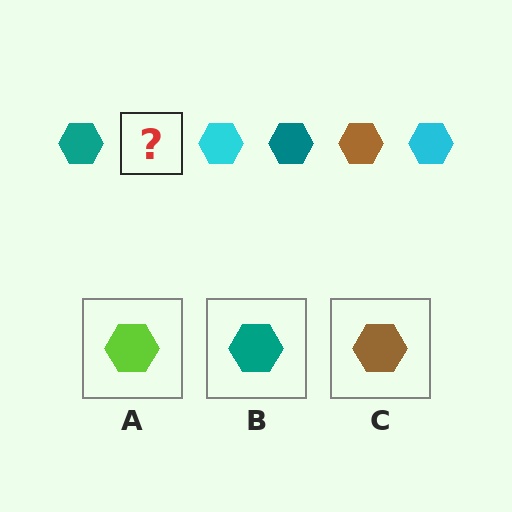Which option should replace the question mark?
Option C.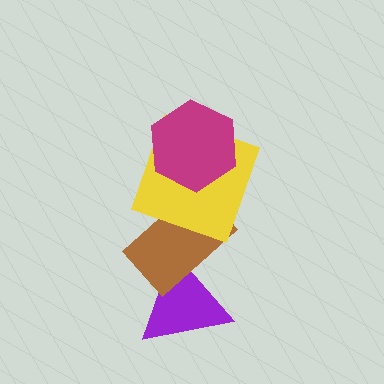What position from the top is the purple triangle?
The purple triangle is 4th from the top.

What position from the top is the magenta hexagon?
The magenta hexagon is 1st from the top.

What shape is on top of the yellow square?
The magenta hexagon is on top of the yellow square.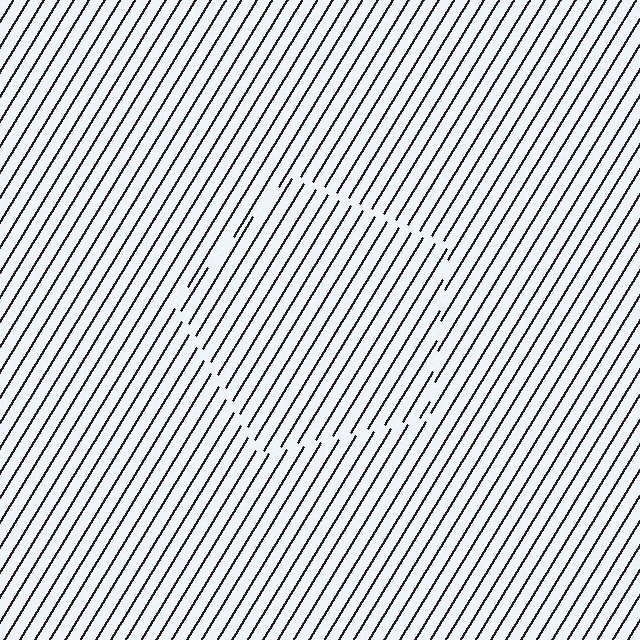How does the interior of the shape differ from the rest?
The interior of the shape contains the same grating, shifted by half a period — the contour is defined by the phase discontinuity where line-ends from the inner and outer gratings abut.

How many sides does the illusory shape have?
5 sides — the line-ends trace a pentagon.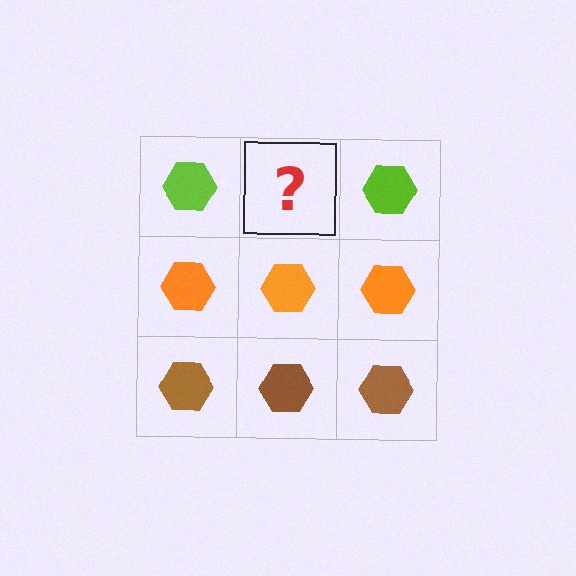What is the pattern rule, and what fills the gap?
The rule is that each row has a consistent color. The gap should be filled with a lime hexagon.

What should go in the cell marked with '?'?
The missing cell should contain a lime hexagon.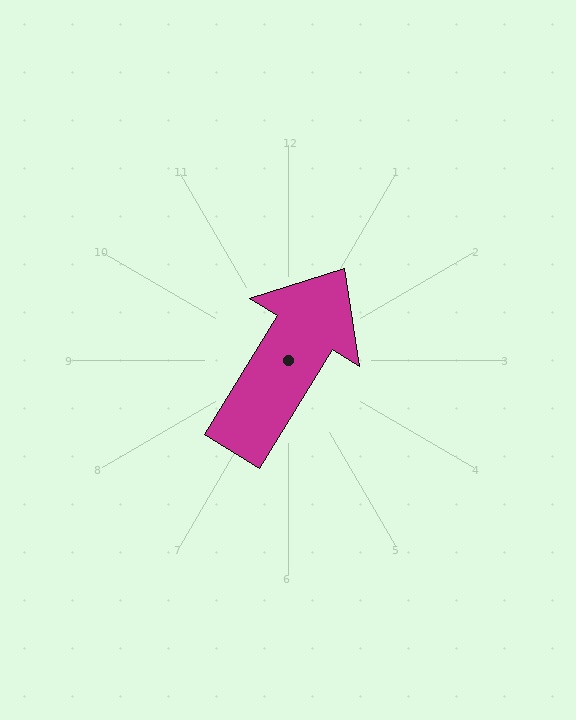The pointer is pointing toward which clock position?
Roughly 1 o'clock.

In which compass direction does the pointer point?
Northeast.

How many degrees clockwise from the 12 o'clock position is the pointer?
Approximately 32 degrees.